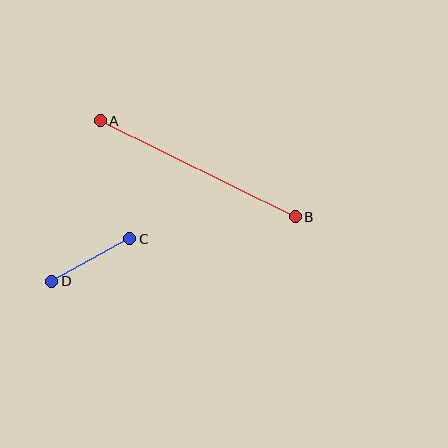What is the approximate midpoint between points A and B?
The midpoint is at approximately (198, 169) pixels.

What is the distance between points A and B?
The distance is approximately 217 pixels.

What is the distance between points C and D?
The distance is approximately 89 pixels.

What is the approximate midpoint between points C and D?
The midpoint is at approximately (91, 260) pixels.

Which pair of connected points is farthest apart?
Points A and B are farthest apart.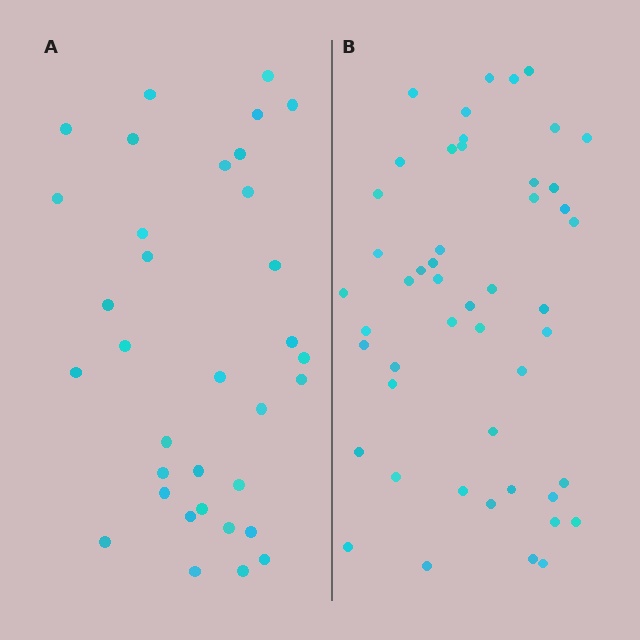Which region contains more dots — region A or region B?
Region B (the right region) has more dots.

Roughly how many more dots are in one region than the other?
Region B has approximately 15 more dots than region A.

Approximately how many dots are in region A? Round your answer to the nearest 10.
About 30 dots. (The exact count is 34, which rounds to 30.)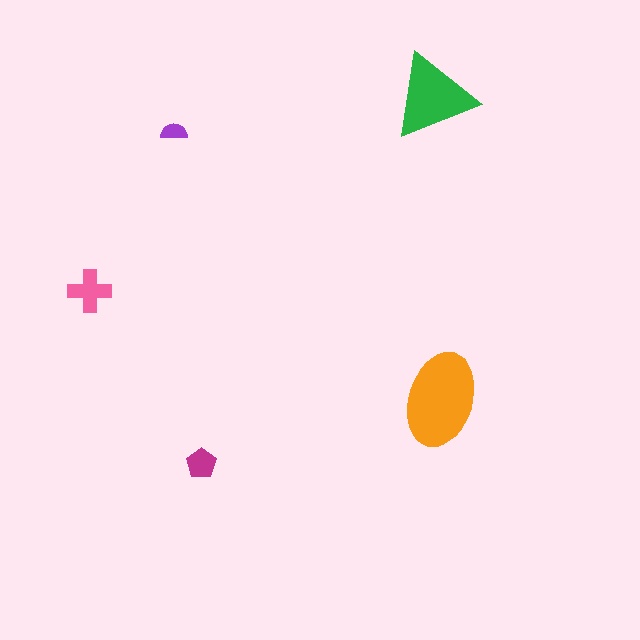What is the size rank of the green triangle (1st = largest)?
2nd.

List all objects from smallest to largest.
The purple semicircle, the magenta pentagon, the pink cross, the green triangle, the orange ellipse.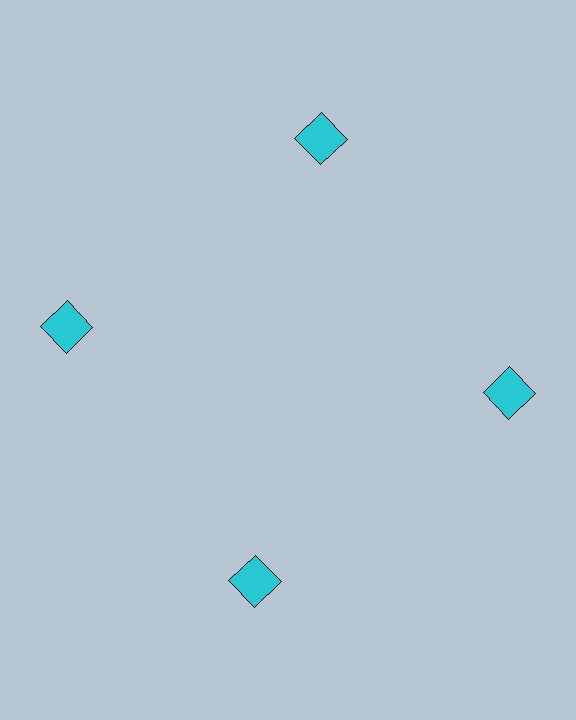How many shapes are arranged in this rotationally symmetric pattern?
There are 4 shapes, arranged in 4 groups of 1.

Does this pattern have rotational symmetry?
Yes, this pattern has 4-fold rotational symmetry. It looks the same after rotating 90 degrees around the center.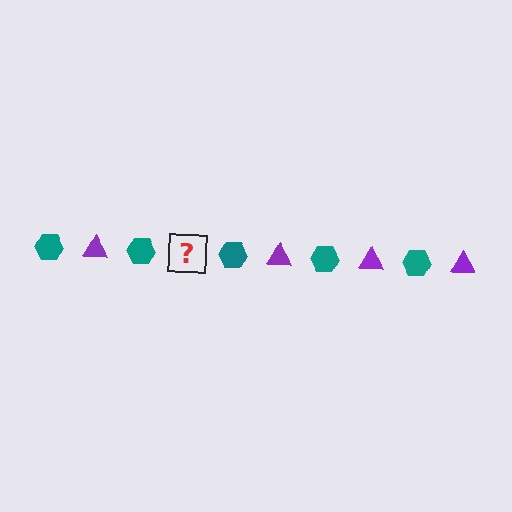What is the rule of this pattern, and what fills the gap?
The rule is that the pattern alternates between teal hexagon and purple triangle. The gap should be filled with a purple triangle.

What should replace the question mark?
The question mark should be replaced with a purple triangle.